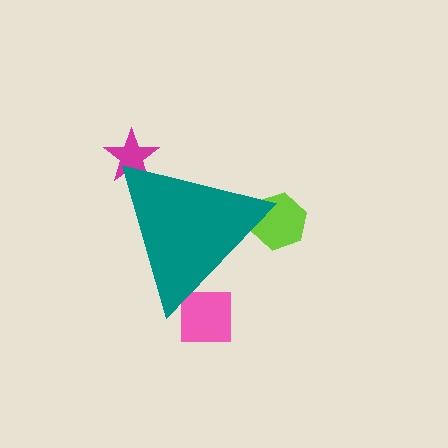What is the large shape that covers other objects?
A teal triangle.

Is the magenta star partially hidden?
Yes, the magenta star is partially hidden behind the teal triangle.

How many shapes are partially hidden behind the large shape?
3 shapes are partially hidden.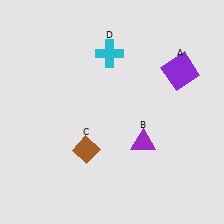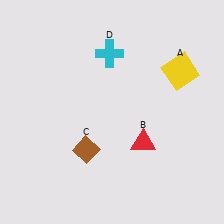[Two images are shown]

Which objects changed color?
A changed from purple to yellow. B changed from purple to red.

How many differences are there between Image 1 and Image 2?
There are 2 differences between the two images.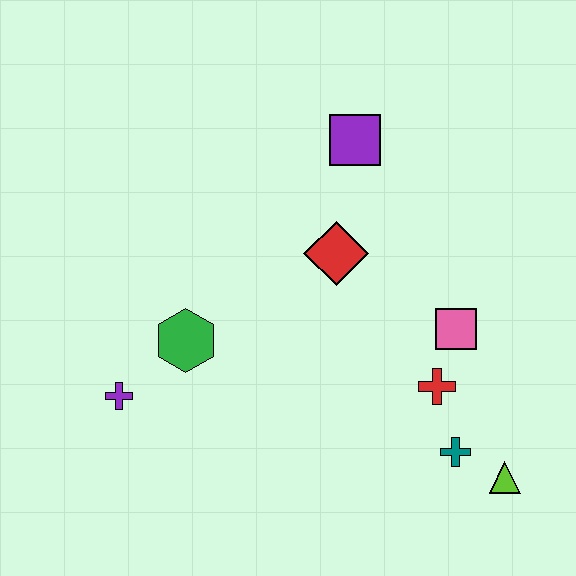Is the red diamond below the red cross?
No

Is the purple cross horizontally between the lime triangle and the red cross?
No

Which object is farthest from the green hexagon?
The lime triangle is farthest from the green hexagon.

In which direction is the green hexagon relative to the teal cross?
The green hexagon is to the left of the teal cross.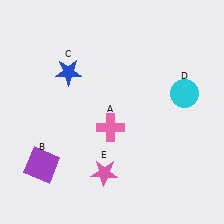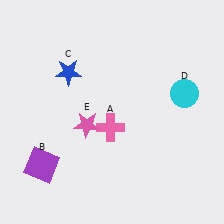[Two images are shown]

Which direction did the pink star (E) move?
The pink star (E) moved up.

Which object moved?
The pink star (E) moved up.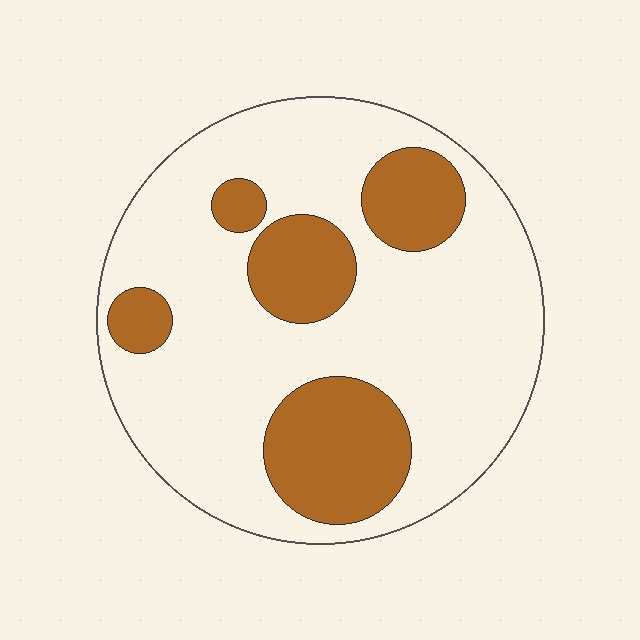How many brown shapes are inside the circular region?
5.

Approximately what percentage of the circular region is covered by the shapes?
Approximately 25%.